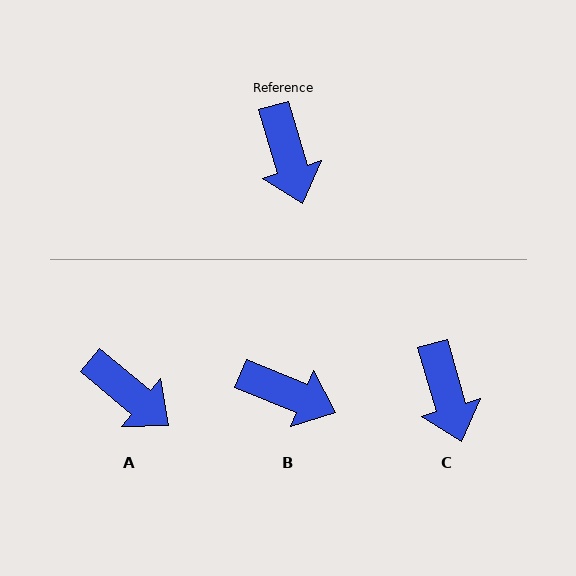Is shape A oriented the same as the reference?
No, it is off by about 34 degrees.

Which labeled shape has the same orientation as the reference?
C.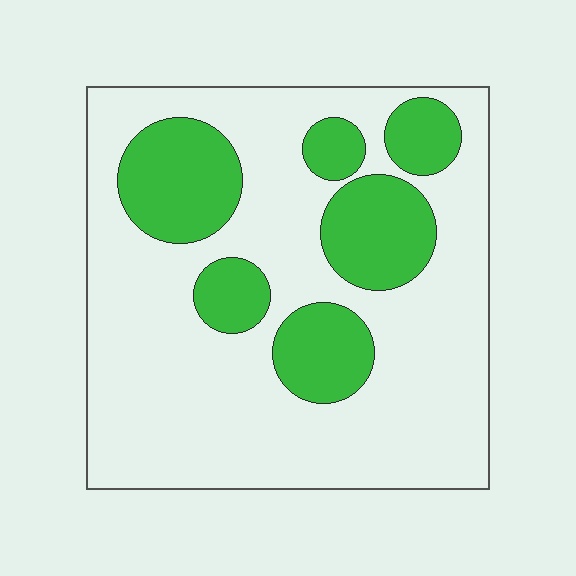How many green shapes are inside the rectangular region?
6.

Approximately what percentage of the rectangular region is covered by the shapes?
Approximately 25%.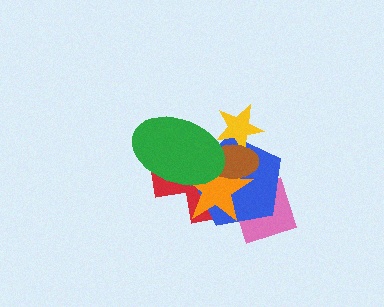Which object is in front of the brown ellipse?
The green ellipse is in front of the brown ellipse.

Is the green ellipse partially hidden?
No, no other shape covers it.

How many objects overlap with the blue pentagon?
6 objects overlap with the blue pentagon.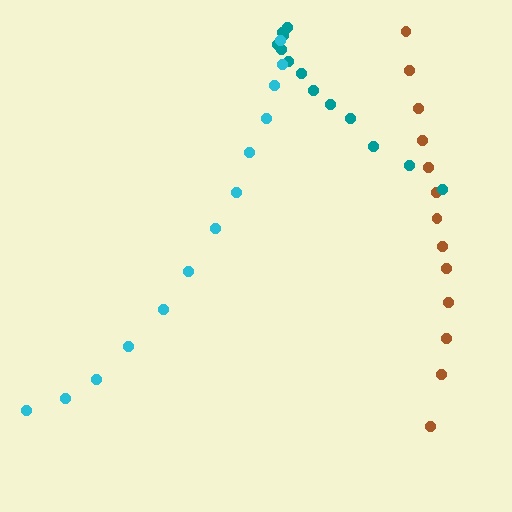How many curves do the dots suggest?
There are 3 distinct paths.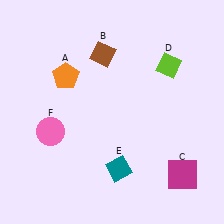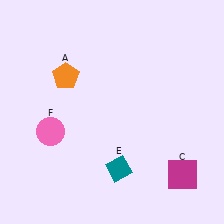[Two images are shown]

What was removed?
The brown diamond (B), the lime diamond (D) were removed in Image 2.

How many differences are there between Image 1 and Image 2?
There are 2 differences between the two images.